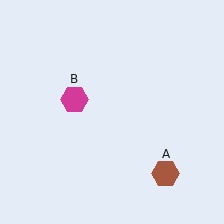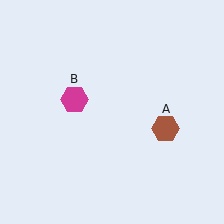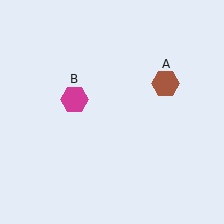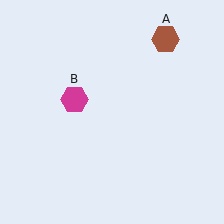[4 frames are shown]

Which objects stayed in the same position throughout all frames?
Magenta hexagon (object B) remained stationary.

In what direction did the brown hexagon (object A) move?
The brown hexagon (object A) moved up.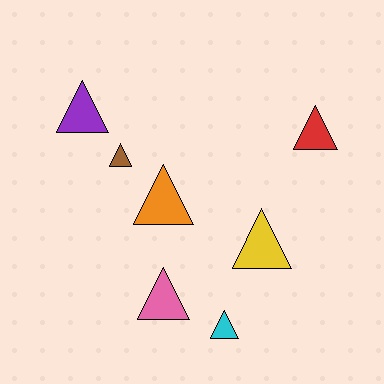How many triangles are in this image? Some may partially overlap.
There are 7 triangles.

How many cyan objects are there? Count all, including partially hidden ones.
There is 1 cyan object.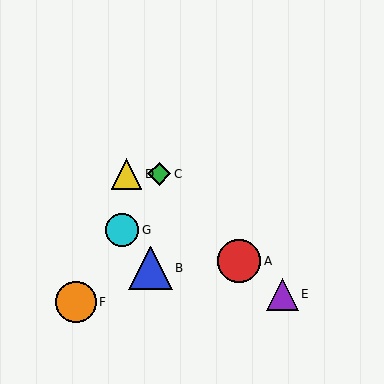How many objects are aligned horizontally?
2 objects (C, D) are aligned horizontally.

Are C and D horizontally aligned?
Yes, both are at y≈174.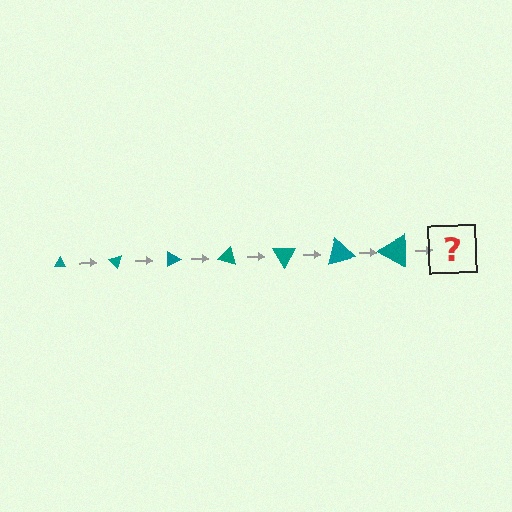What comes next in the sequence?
The next element should be a triangle, larger than the previous one and rotated 315 degrees from the start.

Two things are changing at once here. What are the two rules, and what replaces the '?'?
The two rules are that the triangle grows larger each step and it rotates 45 degrees each step. The '?' should be a triangle, larger than the previous one and rotated 315 degrees from the start.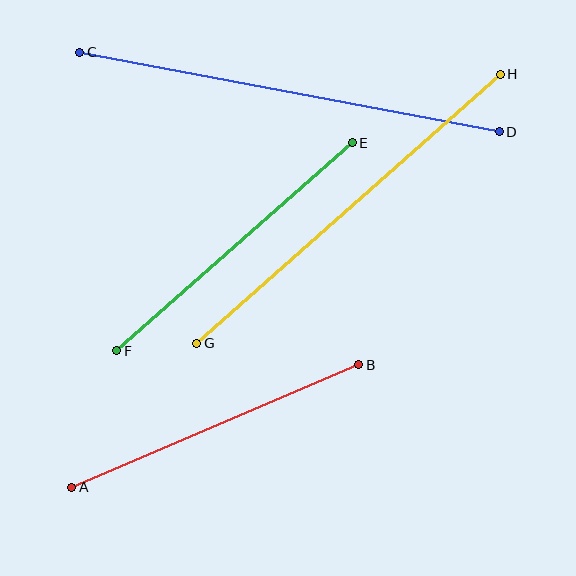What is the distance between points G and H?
The distance is approximately 406 pixels.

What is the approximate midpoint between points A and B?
The midpoint is at approximately (215, 426) pixels.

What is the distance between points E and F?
The distance is approximately 314 pixels.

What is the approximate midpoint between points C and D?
The midpoint is at approximately (289, 92) pixels.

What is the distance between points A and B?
The distance is approximately 312 pixels.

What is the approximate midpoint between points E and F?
The midpoint is at approximately (235, 247) pixels.